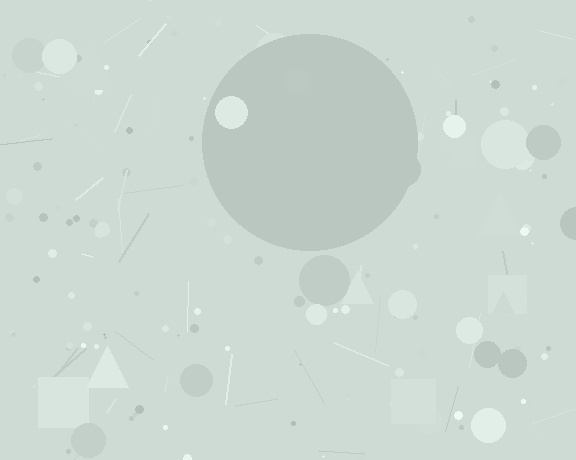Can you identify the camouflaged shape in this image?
The camouflaged shape is a circle.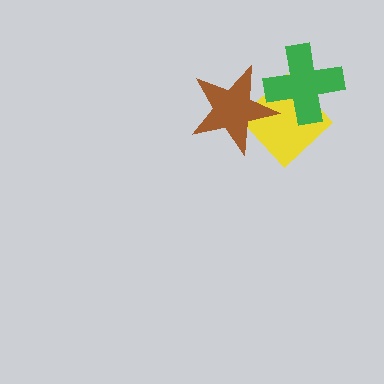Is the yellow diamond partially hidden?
Yes, it is partially covered by another shape.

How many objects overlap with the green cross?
2 objects overlap with the green cross.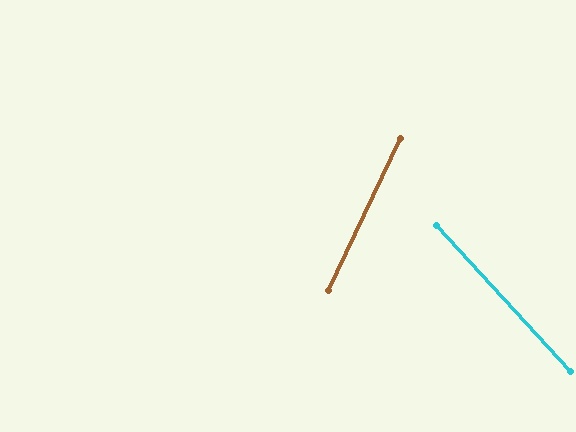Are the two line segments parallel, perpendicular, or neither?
Neither parallel nor perpendicular — they differ by about 68°.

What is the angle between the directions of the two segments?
Approximately 68 degrees.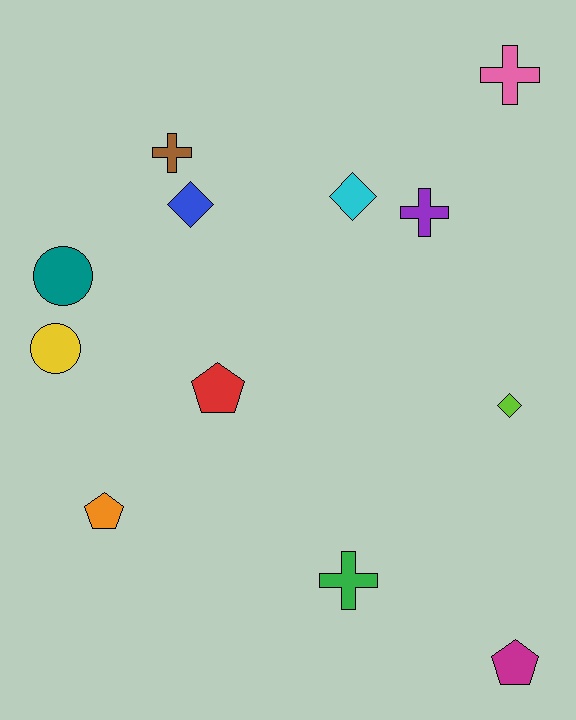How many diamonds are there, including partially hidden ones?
There are 3 diamonds.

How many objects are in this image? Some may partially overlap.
There are 12 objects.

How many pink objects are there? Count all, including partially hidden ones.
There is 1 pink object.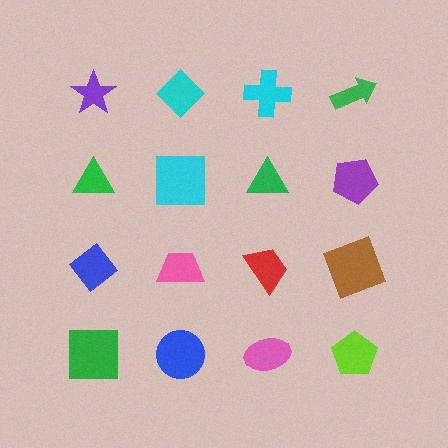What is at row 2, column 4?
A purple pentagon.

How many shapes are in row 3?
4 shapes.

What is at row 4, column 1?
A green square.